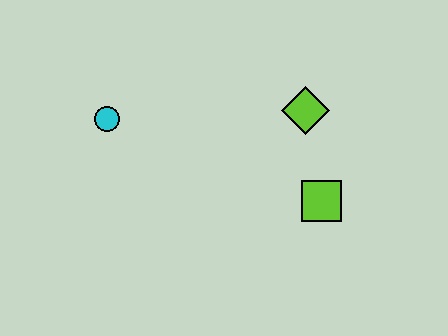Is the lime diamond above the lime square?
Yes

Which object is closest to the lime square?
The lime diamond is closest to the lime square.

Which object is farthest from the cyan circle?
The lime square is farthest from the cyan circle.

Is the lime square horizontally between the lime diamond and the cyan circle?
No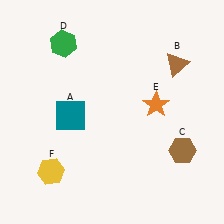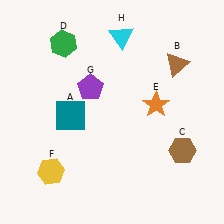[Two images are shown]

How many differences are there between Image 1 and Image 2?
There are 2 differences between the two images.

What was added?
A purple pentagon (G), a cyan triangle (H) were added in Image 2.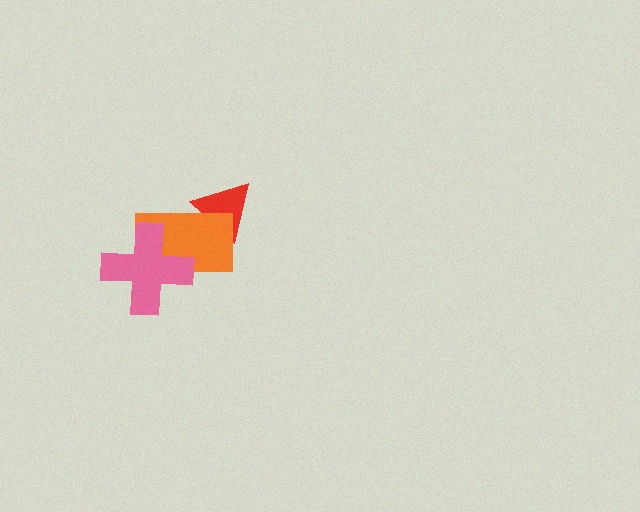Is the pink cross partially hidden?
No, no other shape covers it.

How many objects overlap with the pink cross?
1 object overlaps with the pink cross.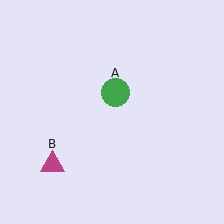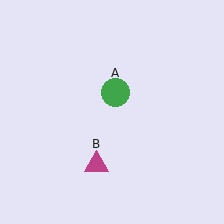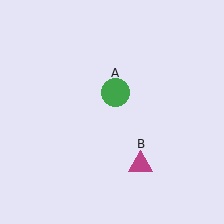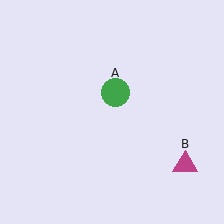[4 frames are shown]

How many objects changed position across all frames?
1 object changed position: magenta triangle (object B).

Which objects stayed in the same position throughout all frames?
Green circle (object A) remained stationary.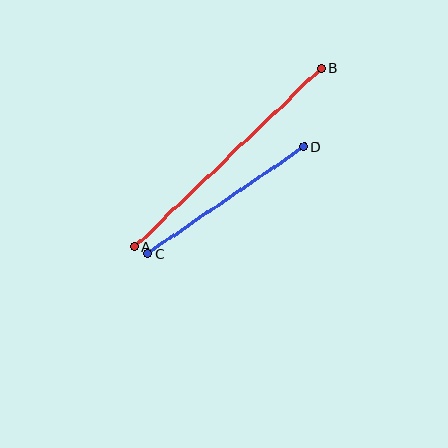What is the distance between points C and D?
The distance is approximately 189 pixels.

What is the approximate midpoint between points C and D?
The midpoint is at approximately (226, 200) pixels.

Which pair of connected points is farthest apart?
Points A and B are farthest apart.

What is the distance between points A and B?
The distance is approximately 258 pixels.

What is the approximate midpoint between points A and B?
The midpoint is at approximately (228, 157) pixels.